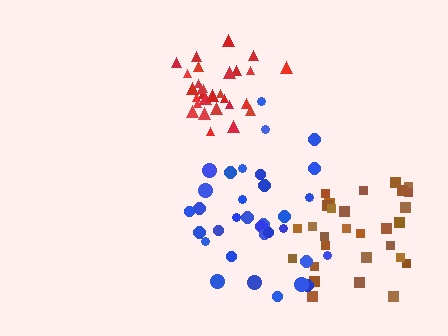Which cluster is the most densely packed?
Red.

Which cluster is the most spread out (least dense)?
Brown.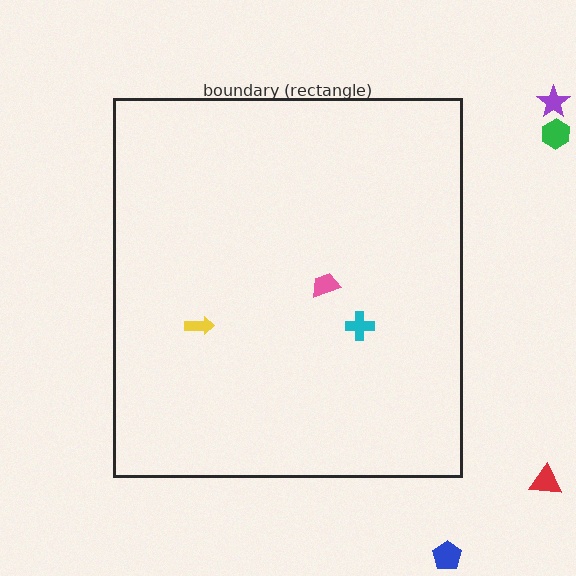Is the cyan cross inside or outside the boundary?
Inside.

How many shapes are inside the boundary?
3 inside, 4 outside.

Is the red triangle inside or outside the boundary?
Outside.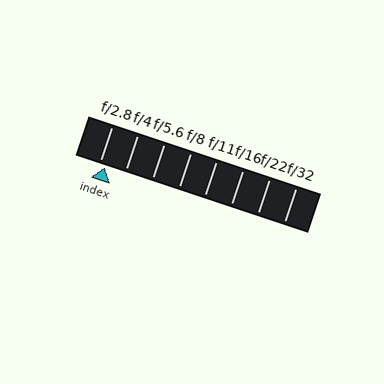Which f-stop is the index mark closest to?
The index mark is closest to f/2.8.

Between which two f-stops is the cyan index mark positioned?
The index mark is between f/2.8 and f/4.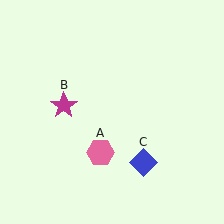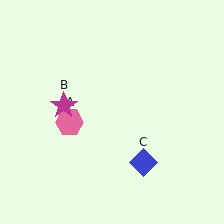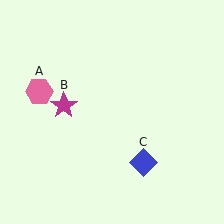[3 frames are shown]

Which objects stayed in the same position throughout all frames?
Magenta star (object B) and blue diamond (object C) remained stationary.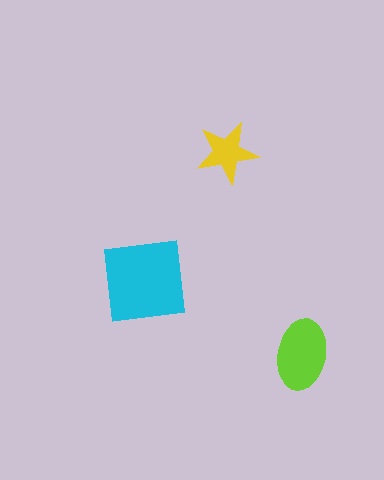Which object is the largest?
The cyan square.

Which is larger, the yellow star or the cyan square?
The cyan square.